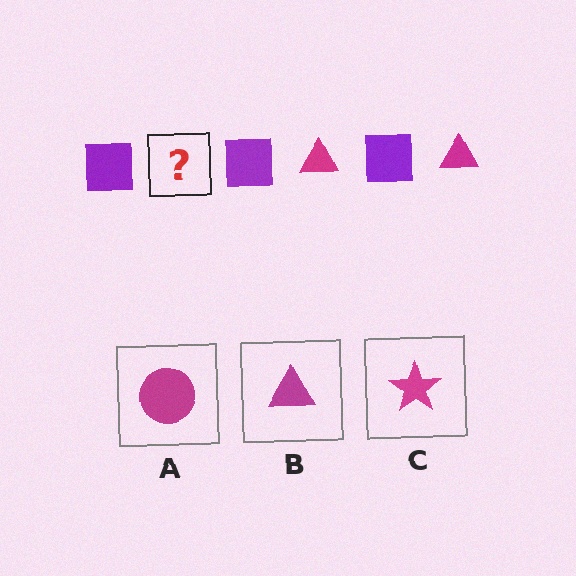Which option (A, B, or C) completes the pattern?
B.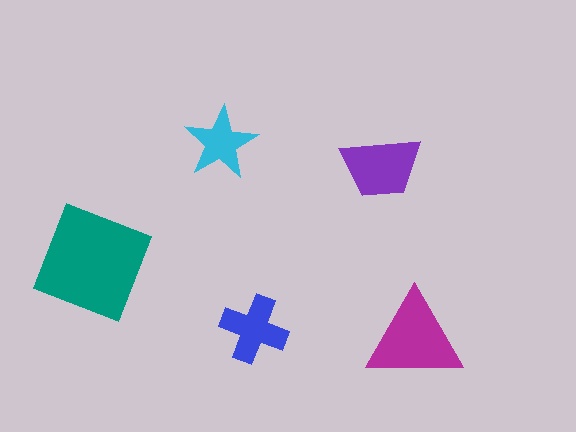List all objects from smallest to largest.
The cyan star, the blue cross, the purple trapezoid, the magenta triangle, the teal diamond.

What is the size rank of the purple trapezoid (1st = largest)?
3rd.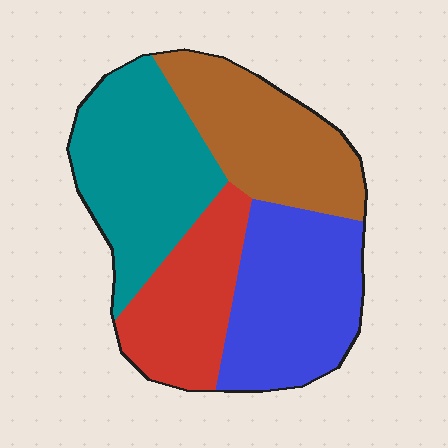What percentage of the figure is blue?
Blue takes up between a quarter and a half of the figure.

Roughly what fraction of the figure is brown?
Brown takes up about one quarter (1/4) of the figure.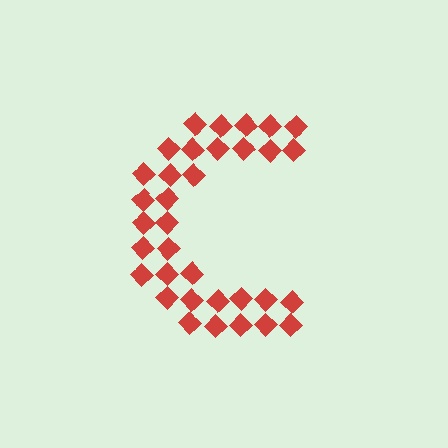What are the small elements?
The small elements are diamonds.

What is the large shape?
The large shape is the letter C.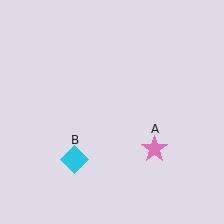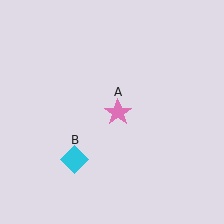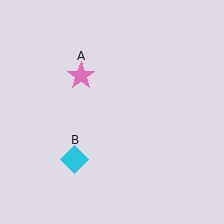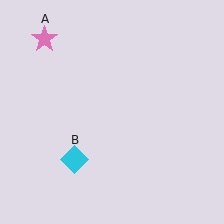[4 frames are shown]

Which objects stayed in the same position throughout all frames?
Cyan diamond (object B) remained stationary.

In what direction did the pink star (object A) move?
The pink star (object A) moved up and to the left.